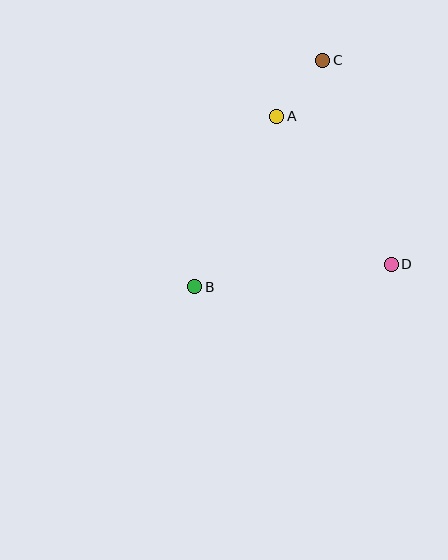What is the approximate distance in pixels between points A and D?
The distance between A and D is approximately 187 pixels.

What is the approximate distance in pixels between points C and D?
The distance between C and D is approximately 215 pixels.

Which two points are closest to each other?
Points A and C are closest to each other.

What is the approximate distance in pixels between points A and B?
The distance between A and B is approximately 190 pixels.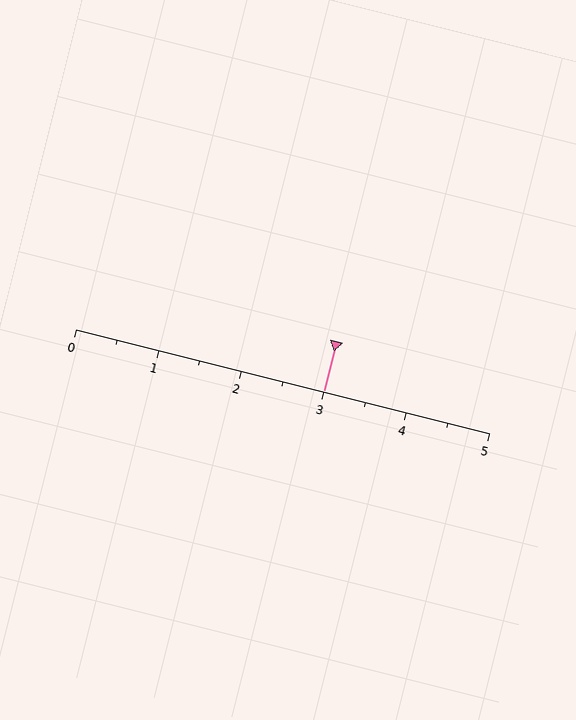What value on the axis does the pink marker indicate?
The marker indicates approximately 3.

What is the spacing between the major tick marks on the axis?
The major ticks are spaced 1 apart.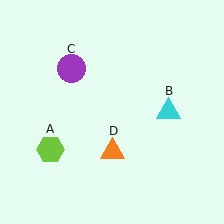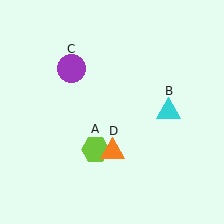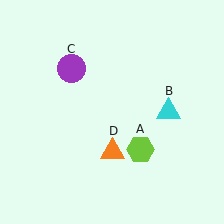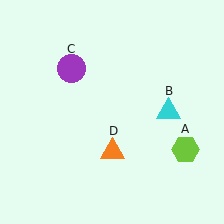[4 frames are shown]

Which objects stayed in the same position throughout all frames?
Cyan triangle (object B) and purple circle (object C) and orange triangle (object D) remained stationary.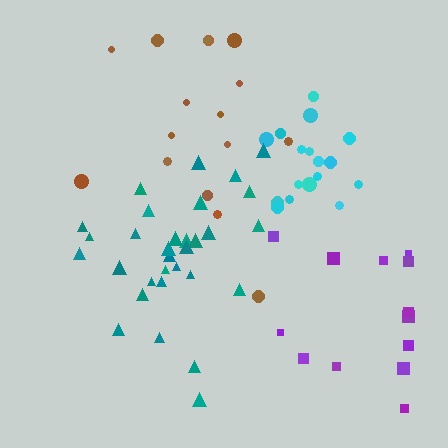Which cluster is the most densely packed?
Cyan.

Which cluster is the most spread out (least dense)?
Brown.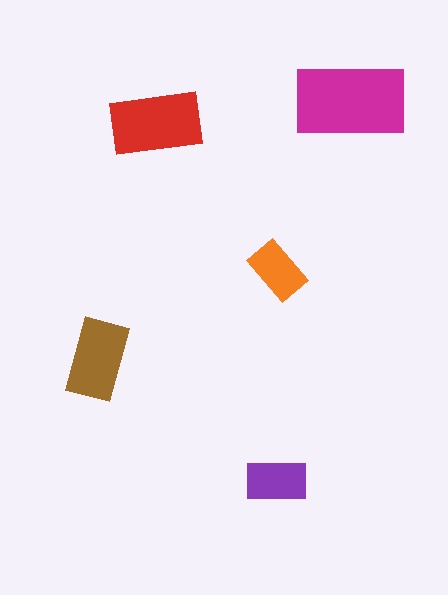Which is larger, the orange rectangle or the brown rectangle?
The brown one.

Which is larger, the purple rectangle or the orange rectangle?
The purple one.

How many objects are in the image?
There are 5 objects in the image.